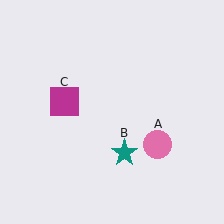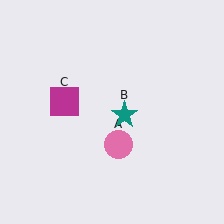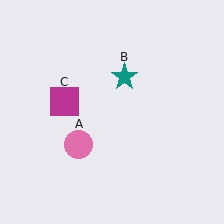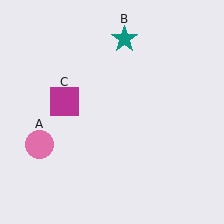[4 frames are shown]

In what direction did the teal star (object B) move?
The teal star (object B) moved up.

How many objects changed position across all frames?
2 objects changed position: pink circle (object A), teal star (object B).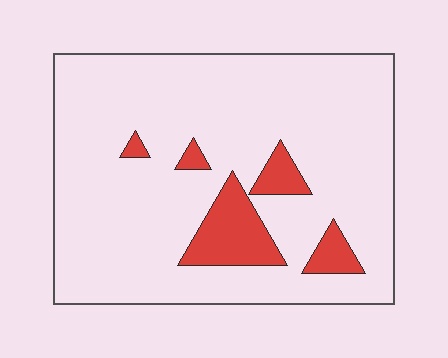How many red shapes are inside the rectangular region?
5.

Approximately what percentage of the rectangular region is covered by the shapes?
Approximately 10%.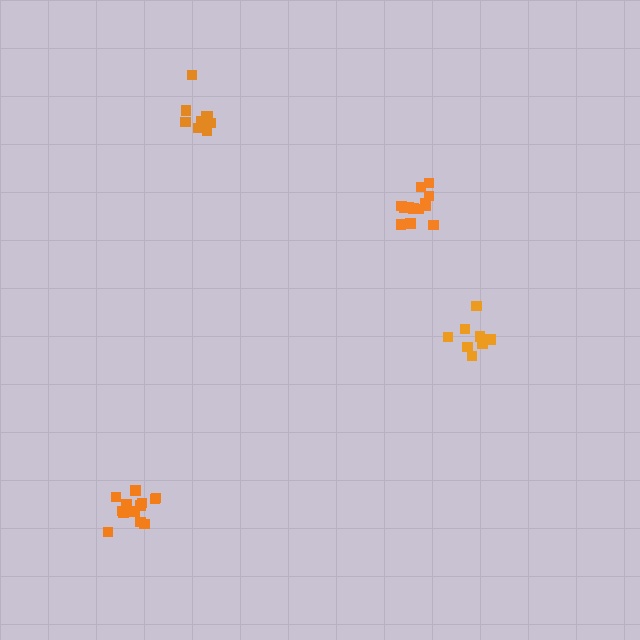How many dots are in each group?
Group 1: 13 dots, Group 2: 14 dots, Group 3: 9 dots, Group 4: 10 dots (46 total).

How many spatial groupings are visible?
There are 4 spatial groupings.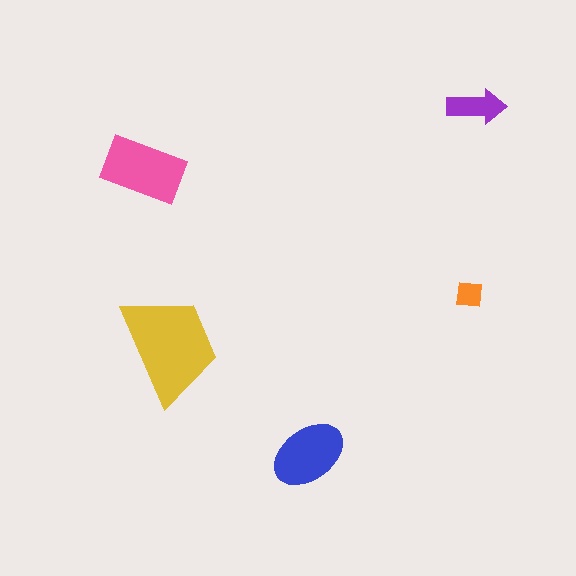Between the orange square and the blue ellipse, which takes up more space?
The blue ellipse.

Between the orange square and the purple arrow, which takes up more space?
The purple arrow.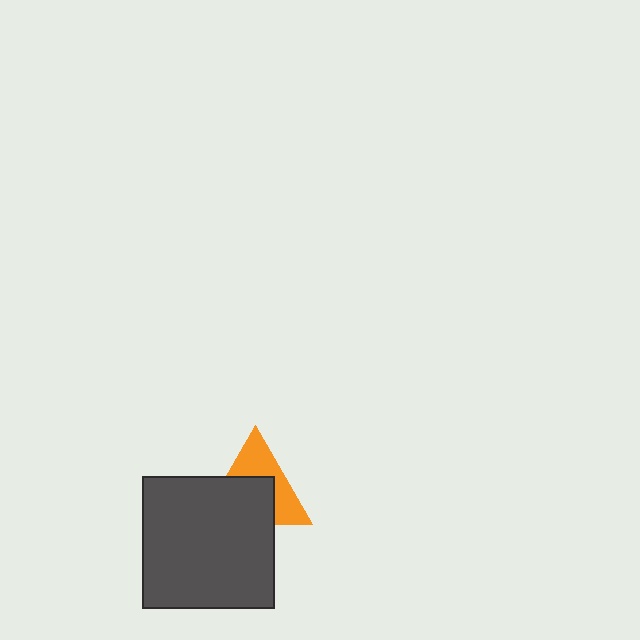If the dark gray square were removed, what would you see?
You would see the complete orange triangle.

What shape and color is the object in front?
The object in front is a dark gray square.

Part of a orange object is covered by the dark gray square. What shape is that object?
It is a triangle.